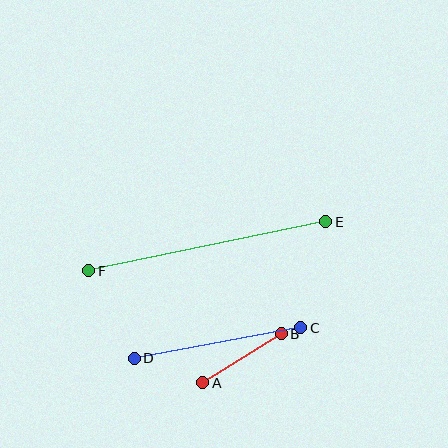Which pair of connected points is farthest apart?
Points E and F are farthest apart.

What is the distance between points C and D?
The distance is approximately 169 pixels.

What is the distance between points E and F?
The distance is approximately 242 pixels.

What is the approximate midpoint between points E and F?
The midpoint is at approximately (207, 246) pixels.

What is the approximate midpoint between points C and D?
The midpoint is at approximately (218, 343) pixels.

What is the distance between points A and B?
The distance is approximately 93 pixels.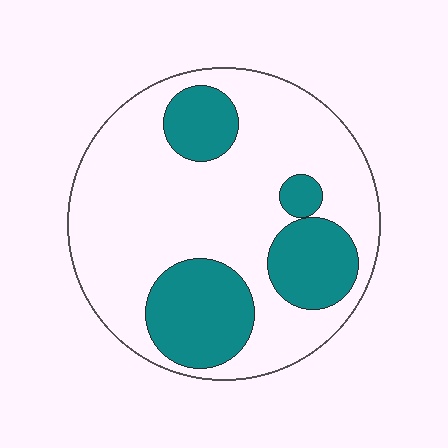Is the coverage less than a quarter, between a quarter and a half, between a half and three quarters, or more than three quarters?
Between a quarter and a half.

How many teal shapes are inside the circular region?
4.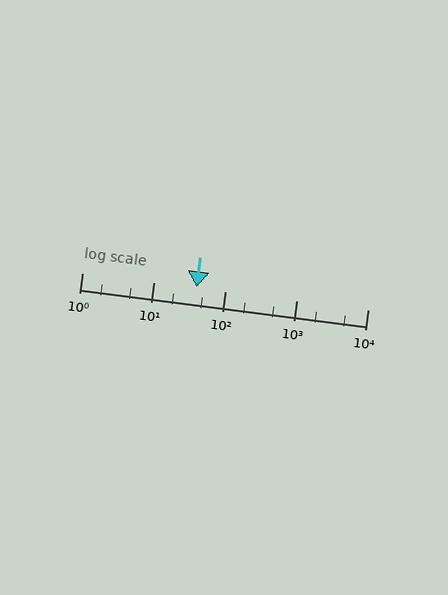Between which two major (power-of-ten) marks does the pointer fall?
The pointer is between 10 and 100.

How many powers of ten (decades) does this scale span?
The scale spans 4 decades, from 1 to 10000.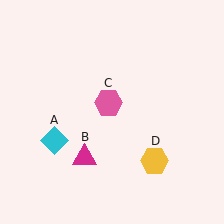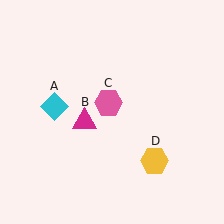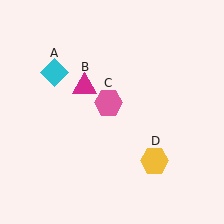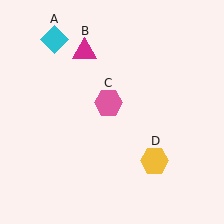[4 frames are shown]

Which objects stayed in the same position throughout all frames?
Pink hexagon (object C) and yellow hexagon (object D) remained stationary.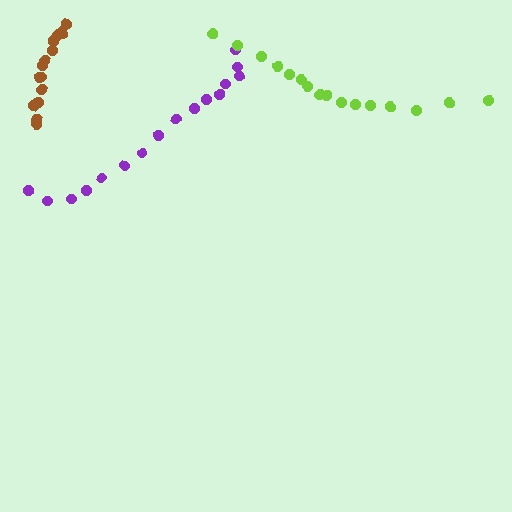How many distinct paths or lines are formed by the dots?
There are 3 distinct paths.